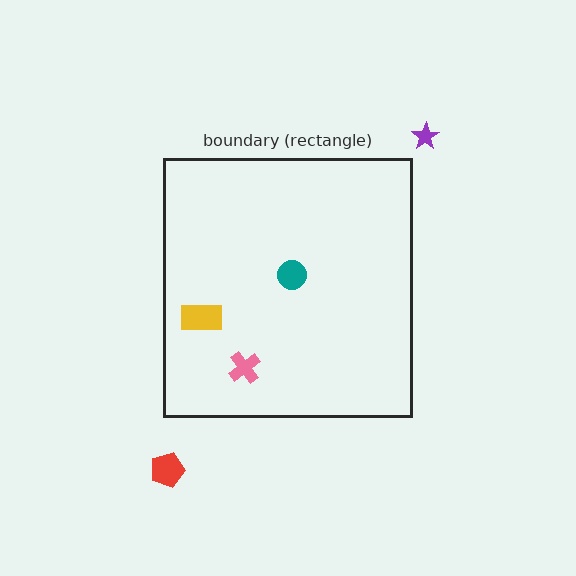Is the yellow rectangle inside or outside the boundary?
Inside.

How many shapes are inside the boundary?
3 inside, 2 outside.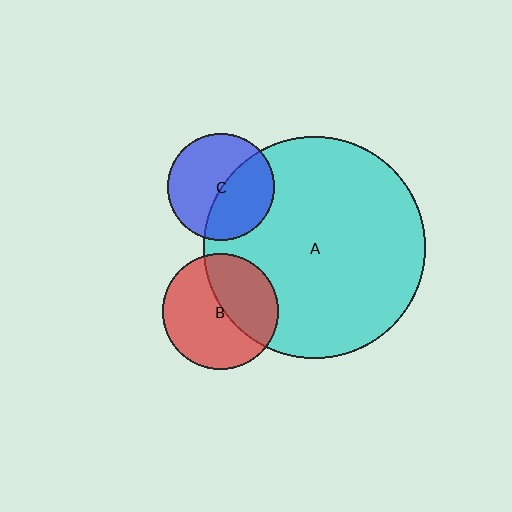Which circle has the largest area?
Circle A (cyan).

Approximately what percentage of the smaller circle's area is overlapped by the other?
Approximately 40%.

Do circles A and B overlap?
Yes.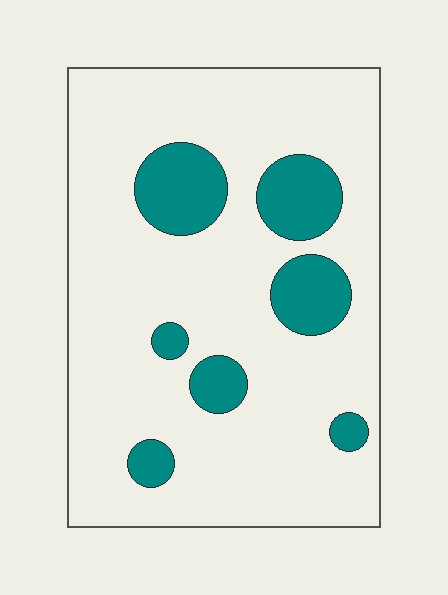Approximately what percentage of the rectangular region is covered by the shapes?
Approximately 15%.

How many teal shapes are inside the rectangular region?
7.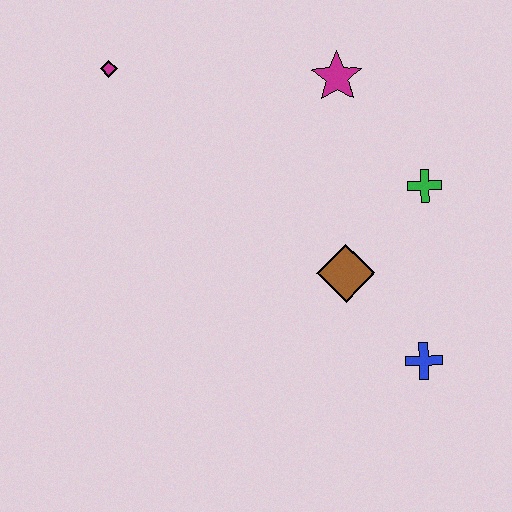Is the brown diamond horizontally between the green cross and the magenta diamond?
Yes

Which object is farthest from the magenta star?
The blue cross is farthest from the magenta star.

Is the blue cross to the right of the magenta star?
Yes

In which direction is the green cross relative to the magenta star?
The green cross is below the magenta star.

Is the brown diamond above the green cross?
No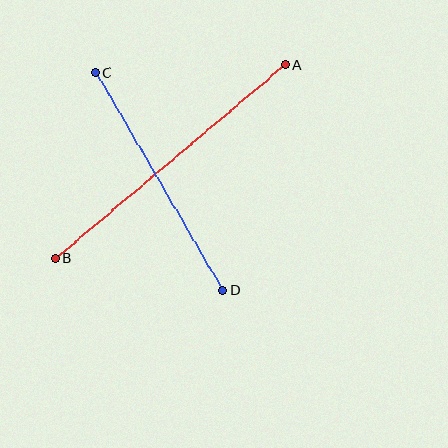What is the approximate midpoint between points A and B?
The midpoint is at approximately (170, 161) pixels.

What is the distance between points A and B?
The distance is approximately 301 pixels.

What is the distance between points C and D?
The distance is approximately 252 pixels.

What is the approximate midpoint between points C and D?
The midpoint is at approximately (159, 181) pixels.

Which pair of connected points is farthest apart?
Points A and B are farthest apart.